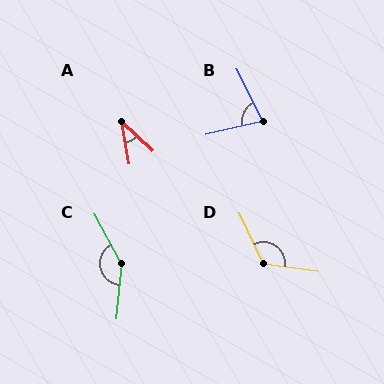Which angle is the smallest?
A, at approximately 37 degrees.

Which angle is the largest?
C, at approximately 146 degrees.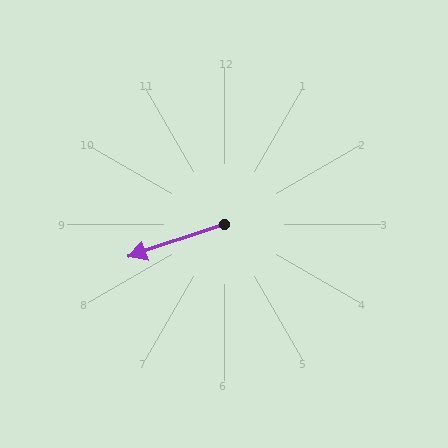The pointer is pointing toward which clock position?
Roughly 8 o'clock.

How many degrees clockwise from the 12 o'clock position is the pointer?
Approximately 251 degrees.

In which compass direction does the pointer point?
West.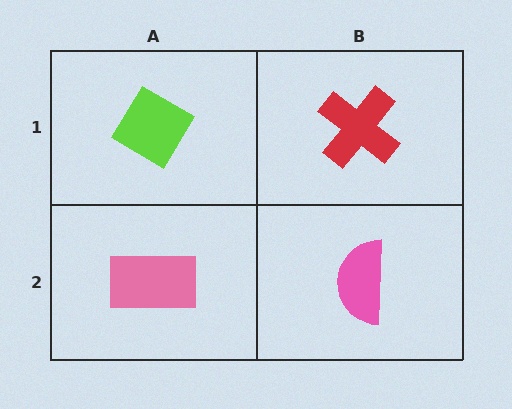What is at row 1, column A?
A lime diamond.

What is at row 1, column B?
A red cross.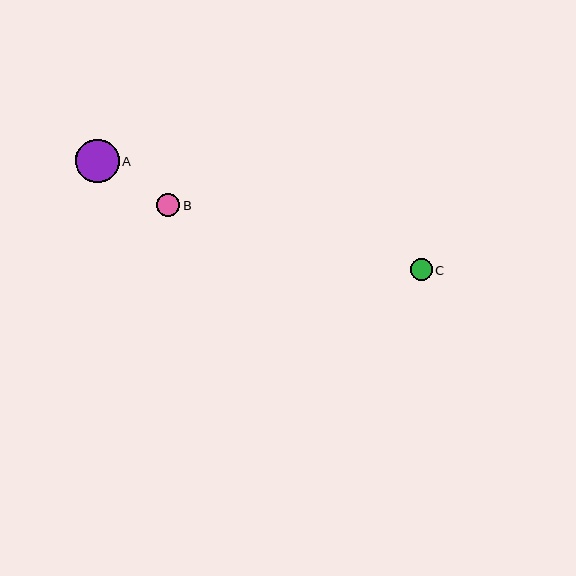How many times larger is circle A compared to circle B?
Circle A is approximately 1.9 times the size of circle B.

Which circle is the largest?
Circle A is the largest with a size of approximately 44 pixels.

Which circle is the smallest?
Circle C is the smallest with a size of approximately 22 pixels.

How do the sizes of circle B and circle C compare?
Circle B and circle C are approximately the same size.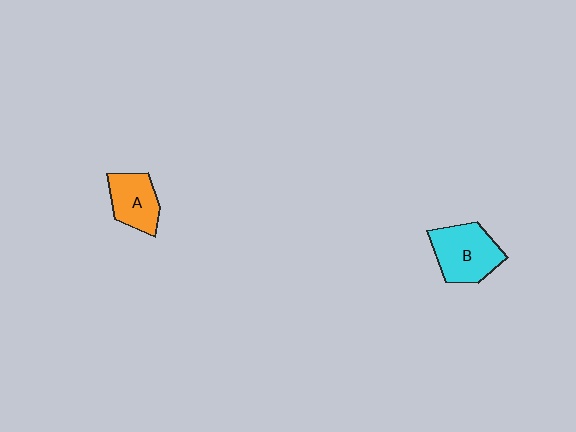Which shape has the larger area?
Shape B (cyan).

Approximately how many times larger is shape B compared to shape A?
Approximately 1.3 times.